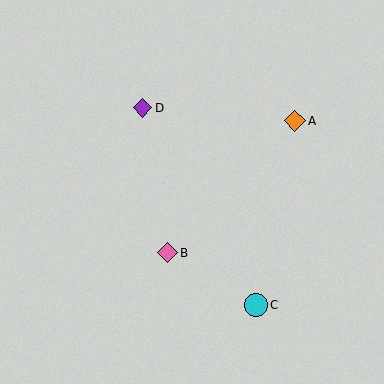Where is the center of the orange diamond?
The center of the orange diamond is at (295, 121).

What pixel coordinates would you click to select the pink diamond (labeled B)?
Click at (167, 253) to select the pink diamond B.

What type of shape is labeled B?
Shape B is a pink diamond.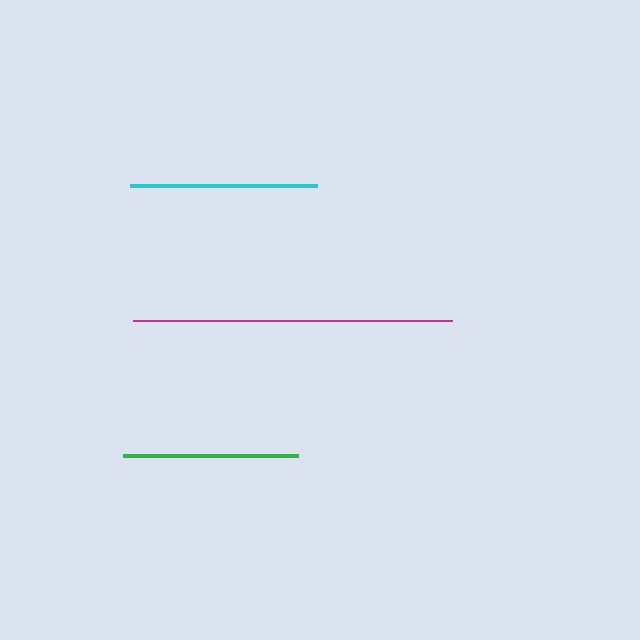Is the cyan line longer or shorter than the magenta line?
The magenta line is longer than the cyan line.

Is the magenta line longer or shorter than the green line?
The magenta line is longer than the green line.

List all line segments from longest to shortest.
From longest to shortest: magenta, cyan, green.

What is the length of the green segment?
The green segment is approximately 175 pixels long.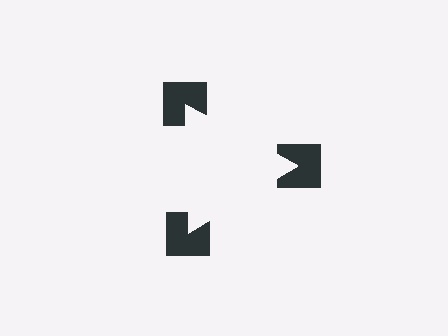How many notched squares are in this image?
There are 3 — one at each vertex of the illusory triangle.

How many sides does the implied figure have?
3 sides.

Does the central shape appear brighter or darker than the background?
It typically appears slightly brighter than the background, even though no actual brightness change is drawn.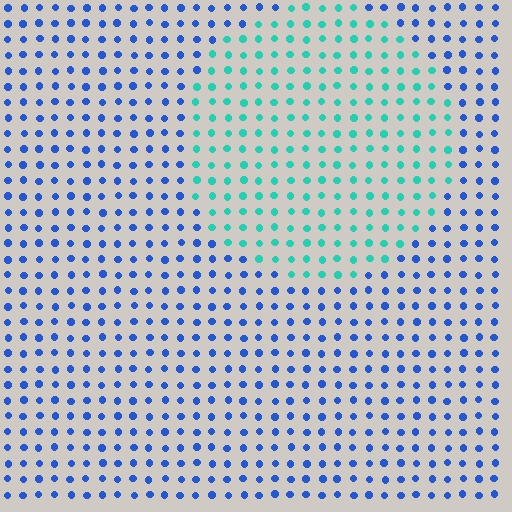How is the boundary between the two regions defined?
The boundary is defined purely by a slight shift in hue (about 53 degrees). Spacing, size, and orientation are identical on both sides.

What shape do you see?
I see a circle.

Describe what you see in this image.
The image is filled with small blue elements in a uniform arrangement. A circle-shaped region is visible where the elements are tinted to a slightly different hue, forming a subtle color boundary.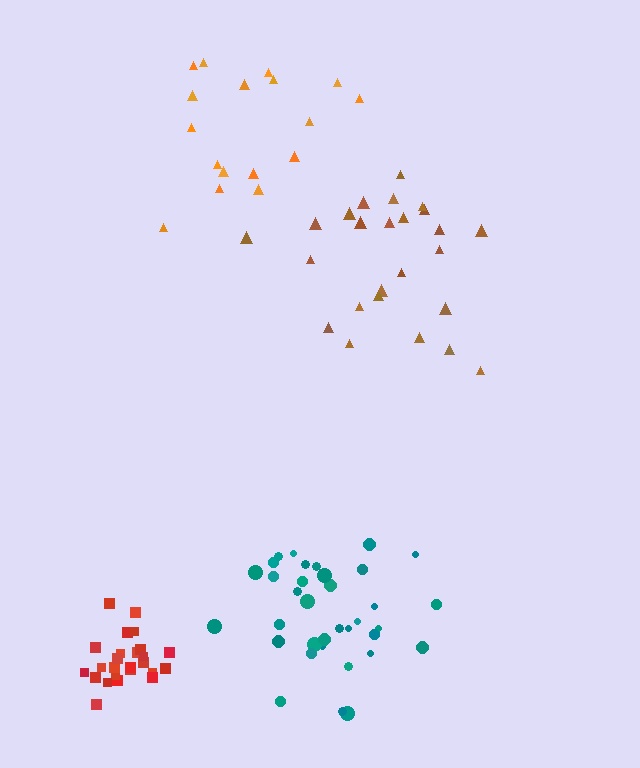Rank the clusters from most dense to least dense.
red, teal, brown, orange.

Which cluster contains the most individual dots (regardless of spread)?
Teal (35).